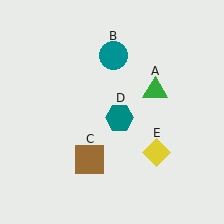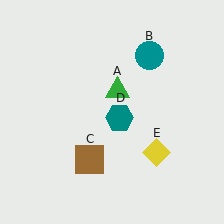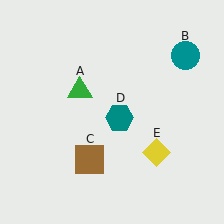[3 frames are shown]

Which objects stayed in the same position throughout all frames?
Brown square (object C) and teal hexagon (object D) and yellow diamond (object E) remained stationary.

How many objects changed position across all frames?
2 objects changed position: green triangle (object A), teal circle (object B).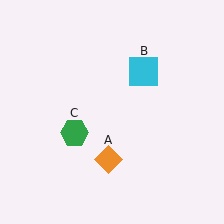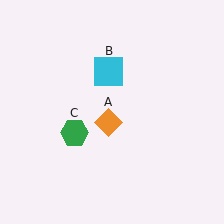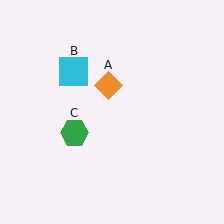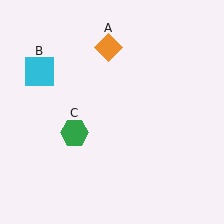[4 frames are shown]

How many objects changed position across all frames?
2 objects changed position: orange diamond (object A), cyan square (object B).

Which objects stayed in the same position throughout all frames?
Green hexagon (object C) remained stationary.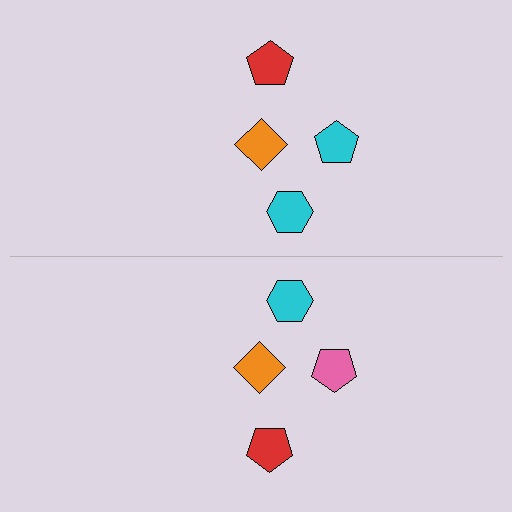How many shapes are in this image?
There are 8 shapes in this image.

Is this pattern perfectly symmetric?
No, the pattern is not perfectly symmetric. The pink pentagon on the bottom side breaks the symmetry — its mirror counterpart is cyan.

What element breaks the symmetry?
The pink pentagon on the bottom side breaks the symmetry — its mirror counterpart is cyan.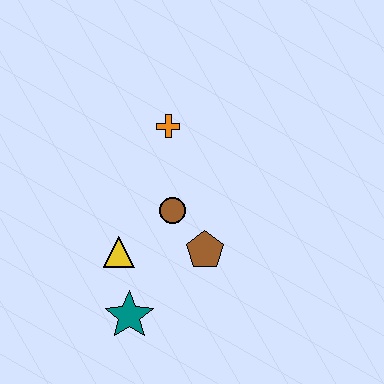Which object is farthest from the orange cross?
The teal star is farthest from the orange cross.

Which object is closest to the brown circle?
The brown pentagon is closest to the brown circle.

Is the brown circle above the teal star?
Yes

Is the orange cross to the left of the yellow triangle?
No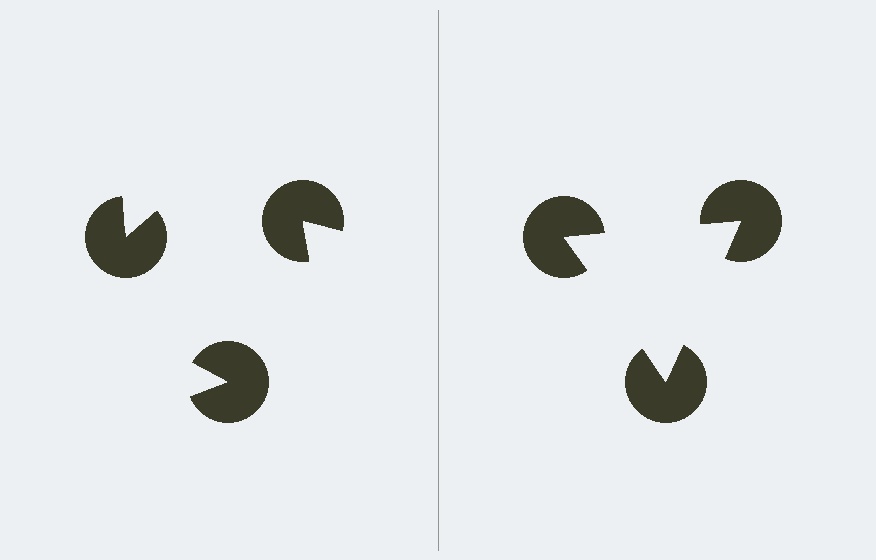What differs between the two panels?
The pac-man discs are positioned identically on both sides; only the wedge orientations differ. On the right they align to a triangle; on the left they are misaligned.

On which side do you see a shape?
An illusory triangle appears on the right side. On the left side the wedge cuts are rotated, so no coherent shape forms.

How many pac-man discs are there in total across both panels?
6 — 3 on each side.